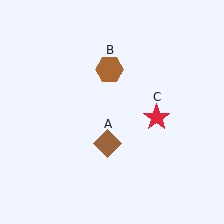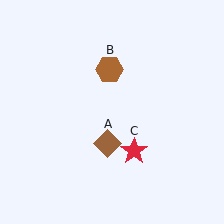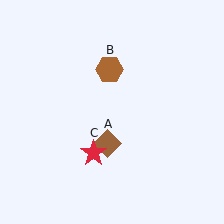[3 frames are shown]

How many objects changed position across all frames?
1 object changed position: red star (object C).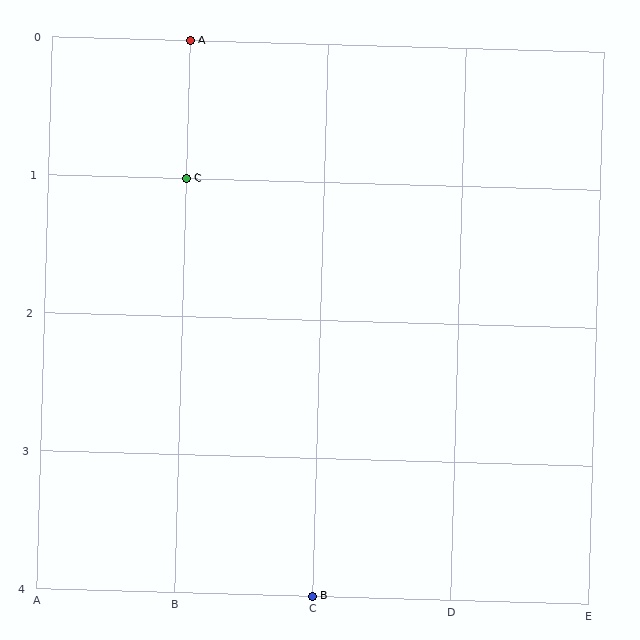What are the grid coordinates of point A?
Point A is at grid coordinates (B, 0).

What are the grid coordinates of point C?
Point C is at grid coordinates (B, 1).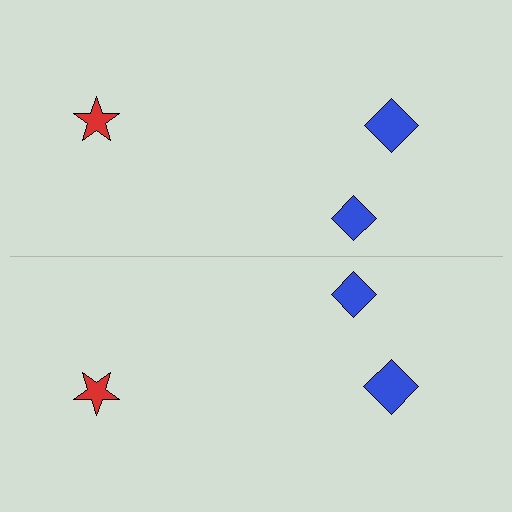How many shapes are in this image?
There are 6 shapes in this image.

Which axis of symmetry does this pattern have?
The pattern has a horizontal axis of symmetry running through the center of the image.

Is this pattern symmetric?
Yes, this pattern has bilateral (reflection) symmetry.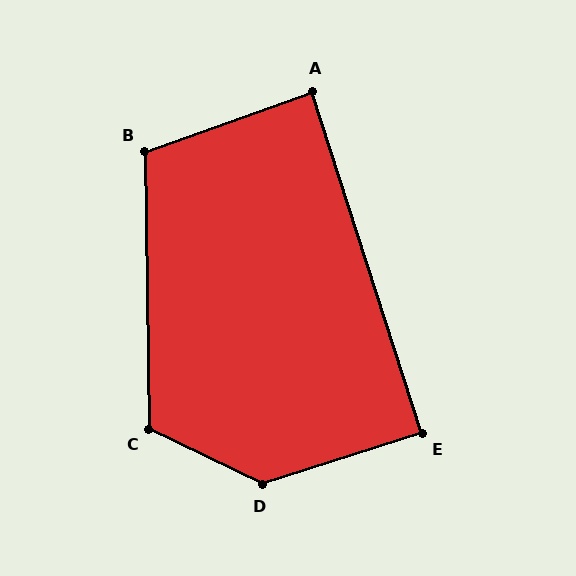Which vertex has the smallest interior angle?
A, at approximately 88 degrees.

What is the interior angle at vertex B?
Approximately 109 degrees (obtuse).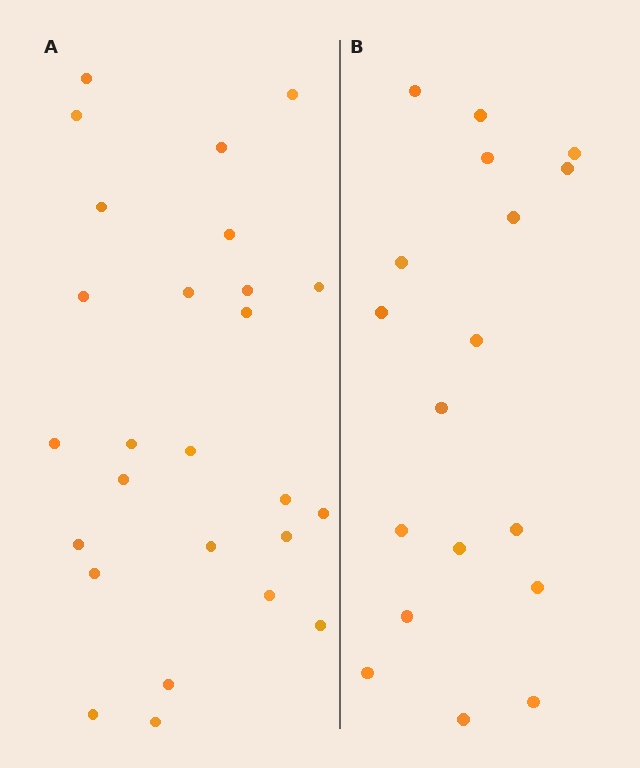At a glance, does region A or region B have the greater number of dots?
Region A (the left region) has more dots.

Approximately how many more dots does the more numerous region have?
Region A has roughly 8 or so more dots than region B.